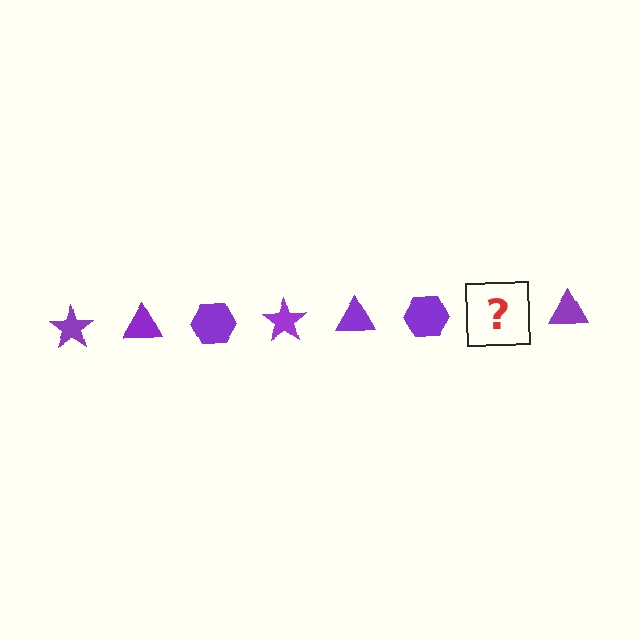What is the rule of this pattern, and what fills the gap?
The rule is that the pattern cycles through star, triangle, hexagon shapes in purple. The gap should be filled with a purple star.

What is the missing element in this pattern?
The missing element is a purple star.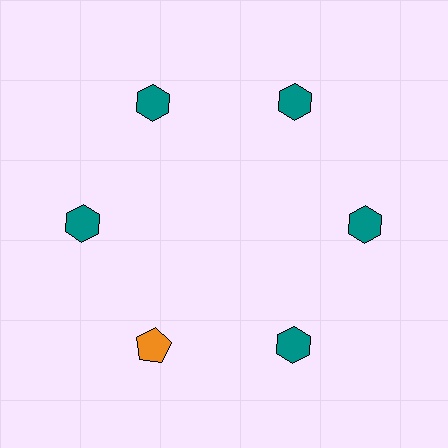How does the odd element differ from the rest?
It differs in both color (orange instead of teal) and shape (pentagon instead of hexagon).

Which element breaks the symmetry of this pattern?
The orange pentagon at roughly the 7 o'clock position breaks the symmetry. All other shapes are teal hexagons.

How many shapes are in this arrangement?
There are 6 shapes arranged in a ring pattern.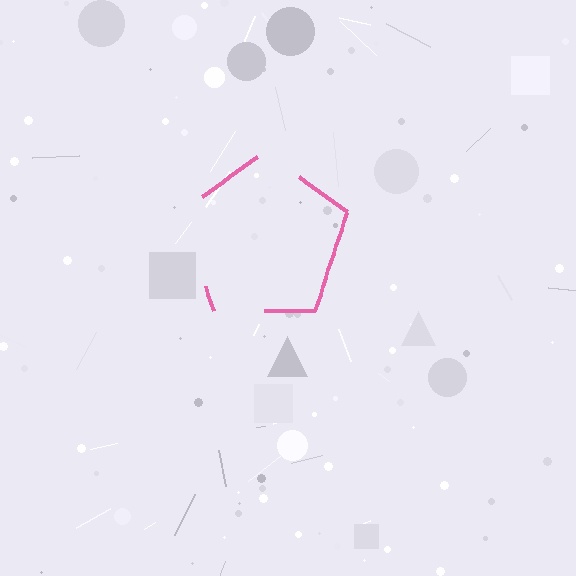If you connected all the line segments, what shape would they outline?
They would outline a pentagon.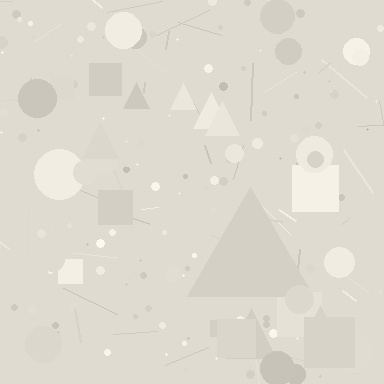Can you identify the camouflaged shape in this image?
The camouflaged shape is a triangle.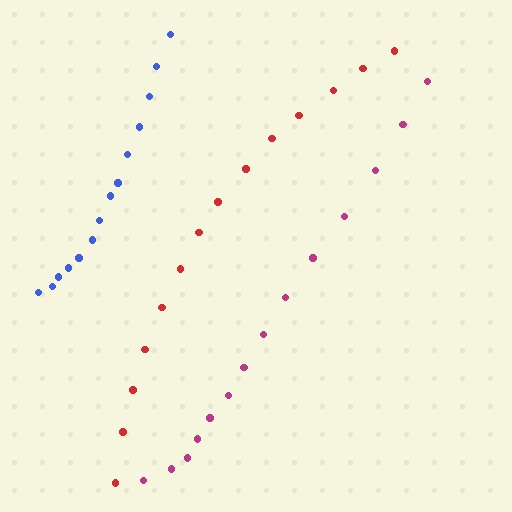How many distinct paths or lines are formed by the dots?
There are 3 distinct paths.